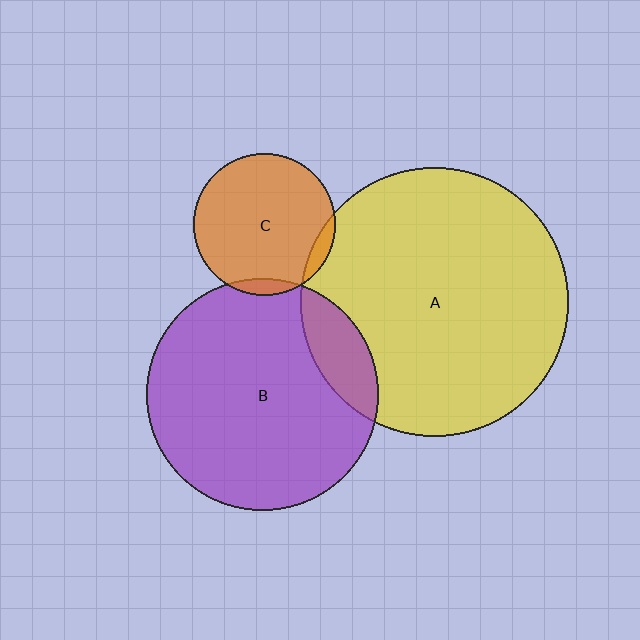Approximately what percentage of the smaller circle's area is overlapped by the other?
Approximately 5%.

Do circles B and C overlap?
Yes.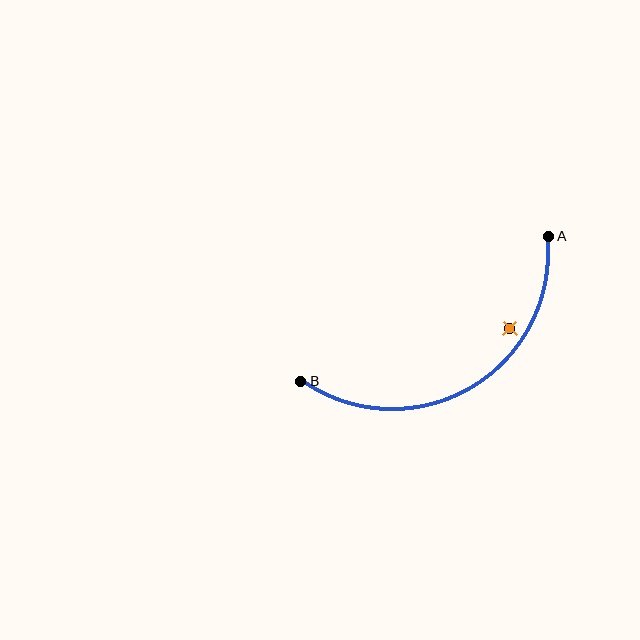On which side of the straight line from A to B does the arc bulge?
The arc bulges below the straight line connecting A and B.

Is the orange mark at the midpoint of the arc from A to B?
No — the orange mark does not lie on the arc at all. It sits slightly inside the curve.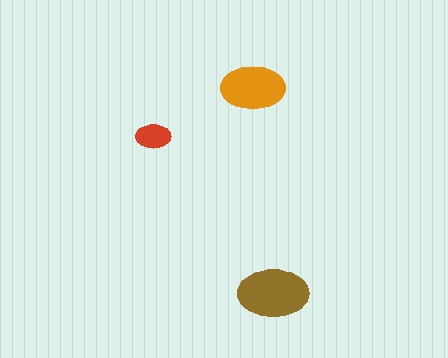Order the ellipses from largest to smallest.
the brown one, the orange one, the red one.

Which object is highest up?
The orange ellipse is topmost.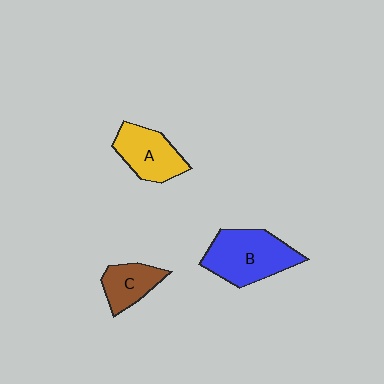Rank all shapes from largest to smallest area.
From largest to smallest: B (blue), A (yellow), C (brown).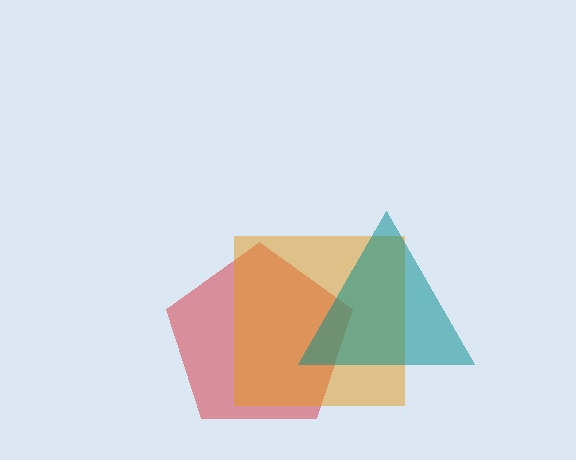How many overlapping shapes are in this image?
There are 3 overlapping shapes in the image.